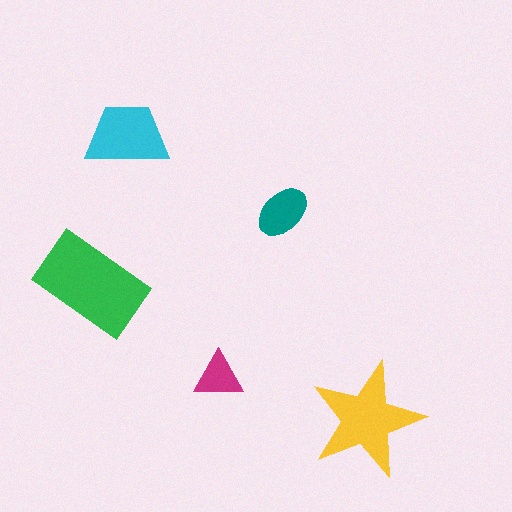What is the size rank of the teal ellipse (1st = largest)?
4th.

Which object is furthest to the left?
The green rectangle is leftmost.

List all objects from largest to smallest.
The green rectangle, the yellow star, the cyan trapezoid, the teal ellipse, the magenta triangle.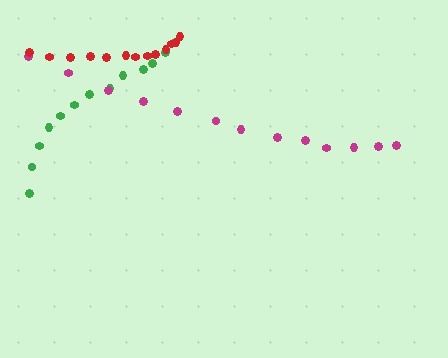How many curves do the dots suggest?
There are 3 distinct paths.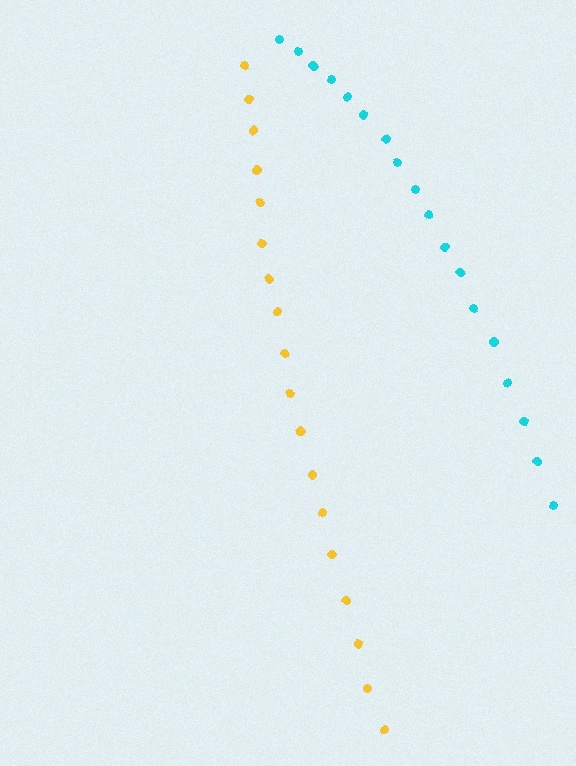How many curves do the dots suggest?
There are 2 distinct paths.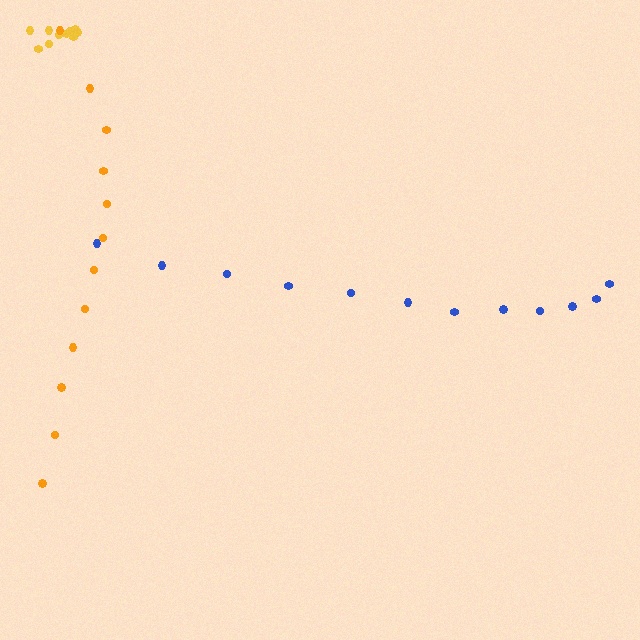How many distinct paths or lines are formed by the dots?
There are 3 distinct paths.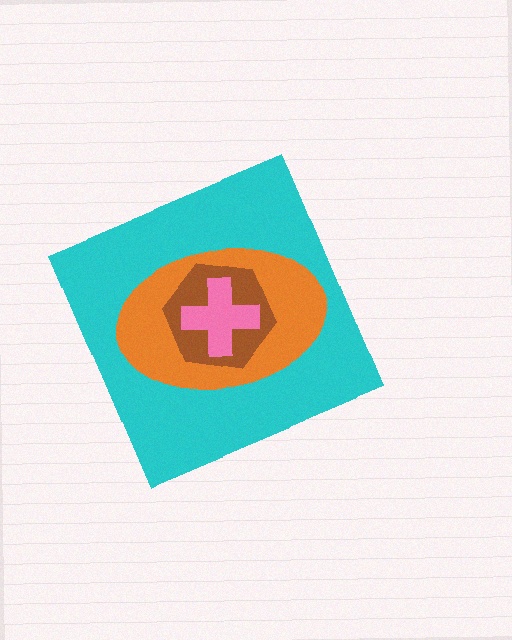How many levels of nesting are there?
4.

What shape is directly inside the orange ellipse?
The brown hexagon.